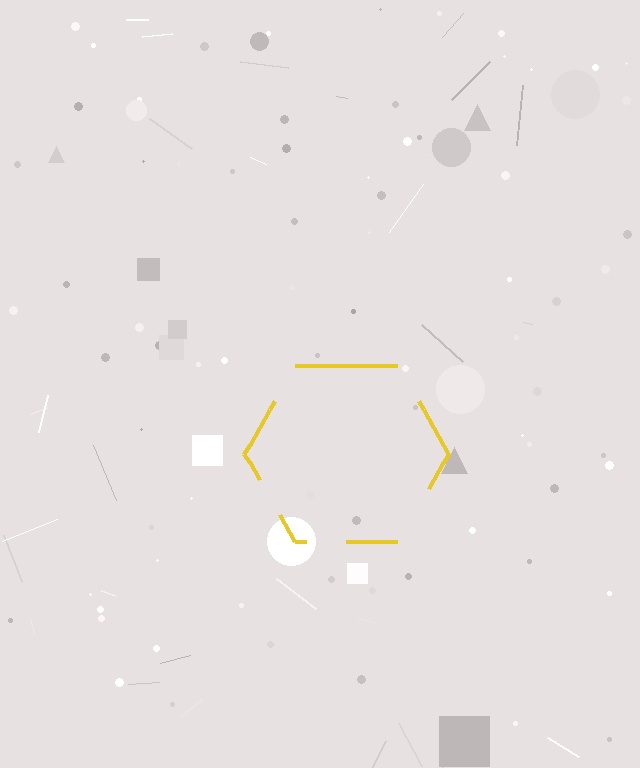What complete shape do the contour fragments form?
The contour fragments form a hexagon.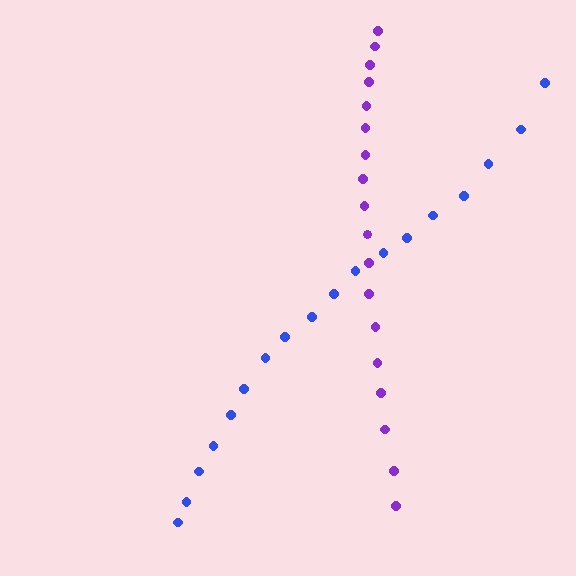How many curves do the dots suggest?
There are 2 distinct paths.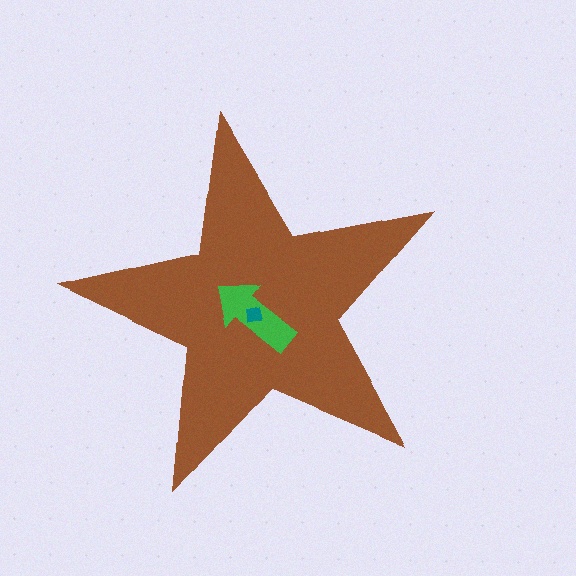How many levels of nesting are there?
3.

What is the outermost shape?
The brown star.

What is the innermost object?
The teal square.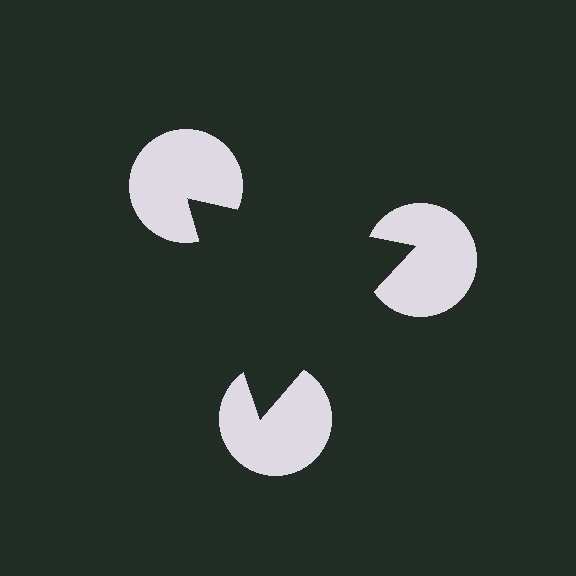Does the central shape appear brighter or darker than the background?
It typically appears slightly darker than the background, even though no actual brightness change is drawn.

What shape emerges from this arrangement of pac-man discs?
An illusory triangle — its edges are inferred from the aligned wedge cuts in the pac-man discs, not physically drawn.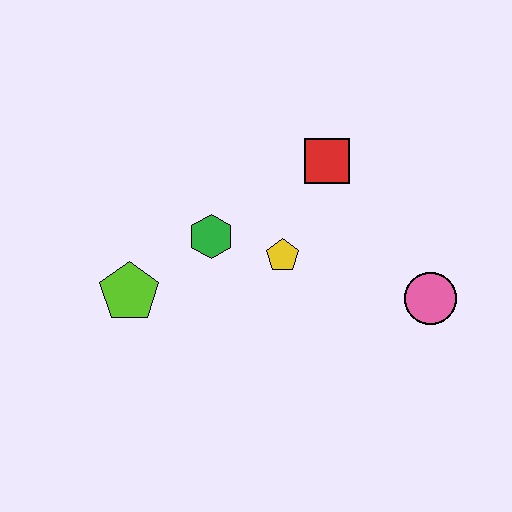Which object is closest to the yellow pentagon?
The green hexagon is closest to the yellow pentagon.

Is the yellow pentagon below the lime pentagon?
No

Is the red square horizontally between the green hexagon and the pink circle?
Yes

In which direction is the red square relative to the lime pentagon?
The red square is to the right of the lime pentagon.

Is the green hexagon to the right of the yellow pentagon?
No